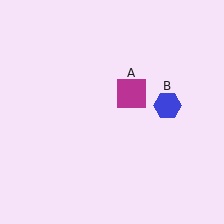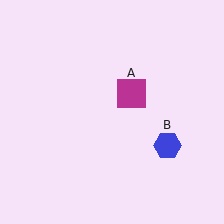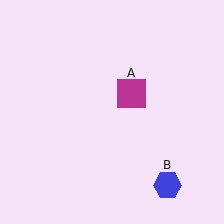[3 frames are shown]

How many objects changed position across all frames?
1 object changed position: blue hexagon (object B).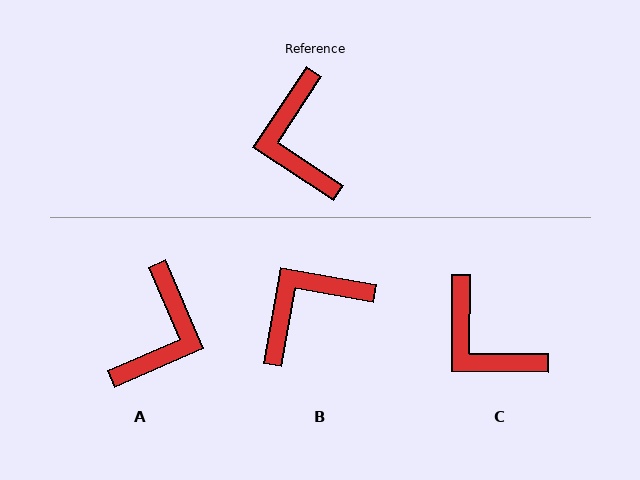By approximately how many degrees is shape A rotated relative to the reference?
Approximately 147 degrees counter-clockwise.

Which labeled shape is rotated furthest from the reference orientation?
A, about 147 degrees away.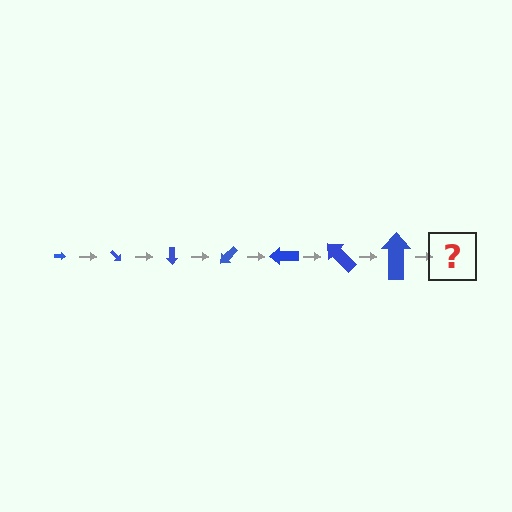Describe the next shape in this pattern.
It should be an arrow, larger than the previous one and rotated 315 degrees from the start.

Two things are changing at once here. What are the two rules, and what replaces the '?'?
The two rules are that the arrow grows larger each step and it rotates 45 degrees each step. The '?' should be an arrow, larger than the previous one and rotated 315 degrees from the start.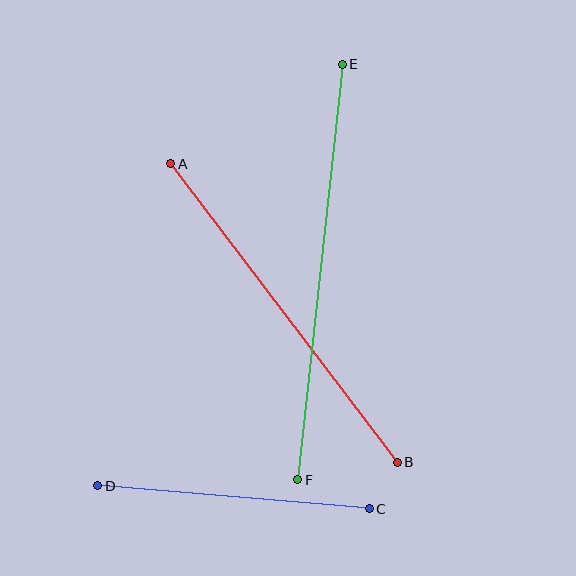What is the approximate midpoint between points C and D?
The midpoint is at approximately (233, 497) pixels.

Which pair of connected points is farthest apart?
Points E and F are farthest apart.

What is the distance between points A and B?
The distance is approximately 375 pixels.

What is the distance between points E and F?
The distance is approximately 418 pixels.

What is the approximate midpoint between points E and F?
The midpoint is at approximately (320, 272) pixels.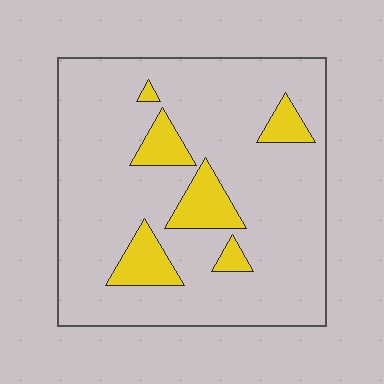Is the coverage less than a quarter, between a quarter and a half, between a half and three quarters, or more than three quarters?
Less than a quarter.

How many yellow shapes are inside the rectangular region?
6.